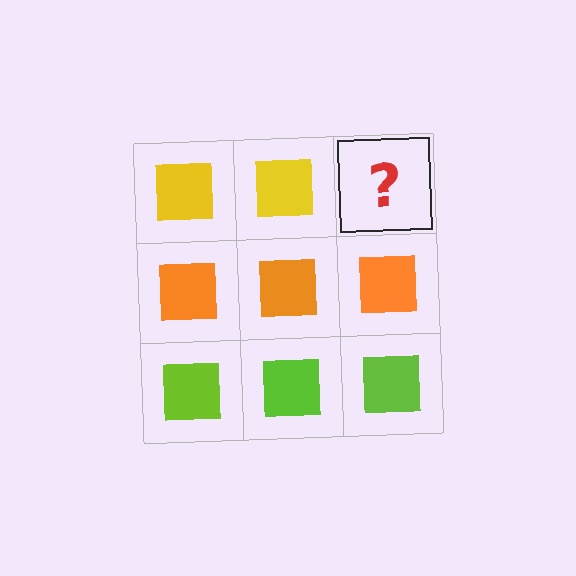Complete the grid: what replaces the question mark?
The question mark should be replaced with a yellow square.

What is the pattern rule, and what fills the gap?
The rule is that each row has a consistent color. The gap should be filled with a yellow square.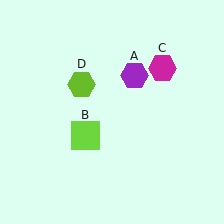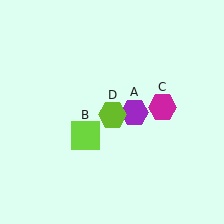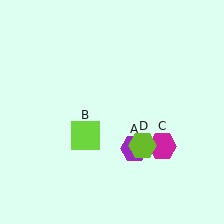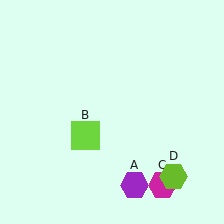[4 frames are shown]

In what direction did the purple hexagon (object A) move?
The purple hexagon (object A) moved down.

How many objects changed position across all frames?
3 objects changed position: purple hexagon (object A), magenta hexagon (object C), lime hexagon (object D).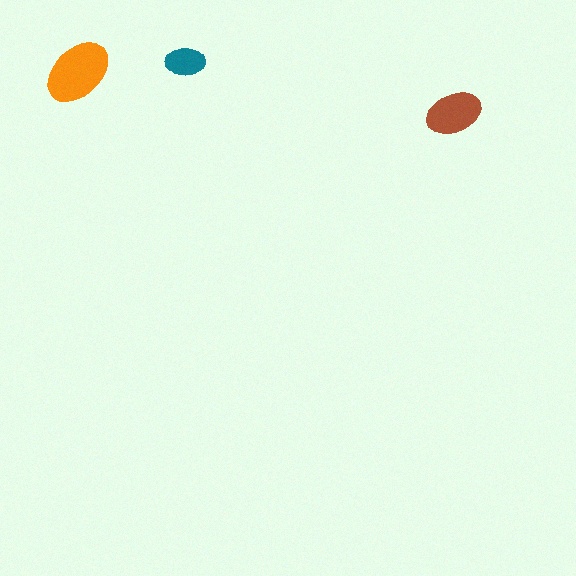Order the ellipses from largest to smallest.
the orange one, the brown one, the teal one.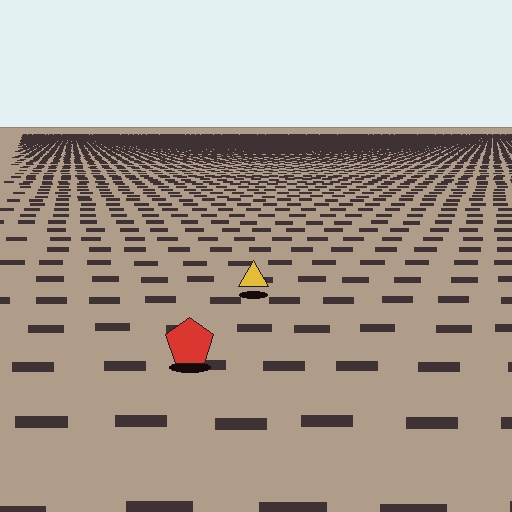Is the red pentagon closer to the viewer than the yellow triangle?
Yes. The red pentagon is closer — you can tell from the texture gradient: the ground texture is coarser near it.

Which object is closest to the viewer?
The red pentagon is closest. The texture marks near it are larger and more spread out.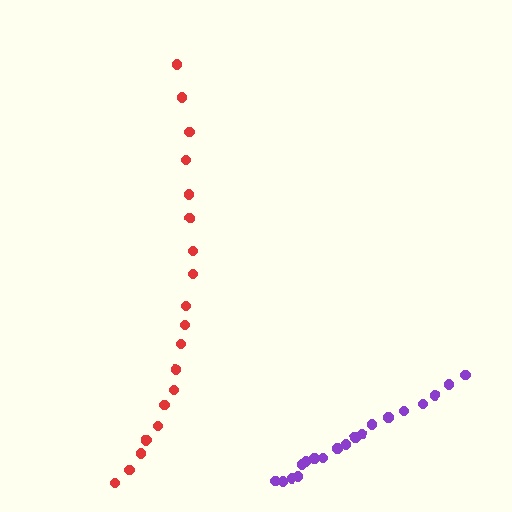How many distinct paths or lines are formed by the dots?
There are 2 distinct paths.